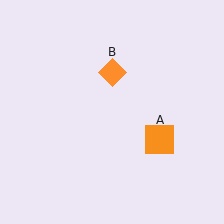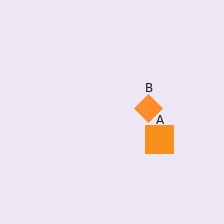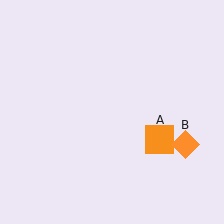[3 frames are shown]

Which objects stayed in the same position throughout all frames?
Orange square (object A) remained stationary.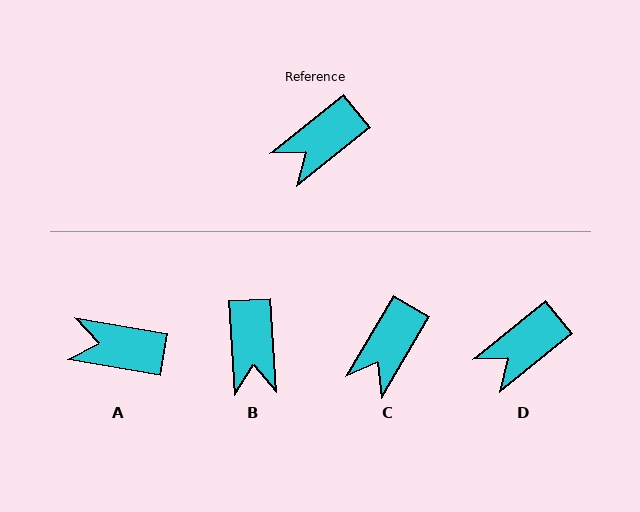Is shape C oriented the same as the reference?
No, it is off by about 20 degrees.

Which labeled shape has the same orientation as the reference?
D.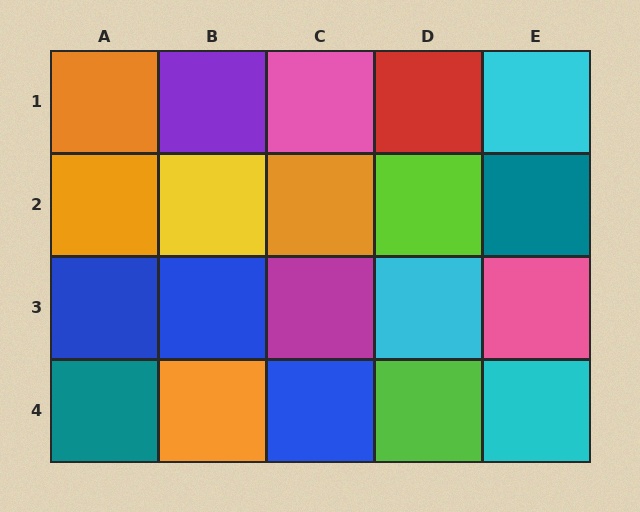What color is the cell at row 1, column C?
Pink.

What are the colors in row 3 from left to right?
Blue, blue, magenta, cyan, pink.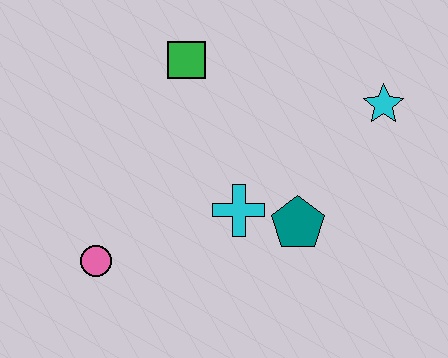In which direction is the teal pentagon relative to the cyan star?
The teal pentagon is below the cyan star.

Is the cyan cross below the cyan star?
Yes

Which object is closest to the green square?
The cyan cross is closest to the green square.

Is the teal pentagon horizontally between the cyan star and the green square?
Yes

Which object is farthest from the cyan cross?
The cyan star is farthest from the cyan cross.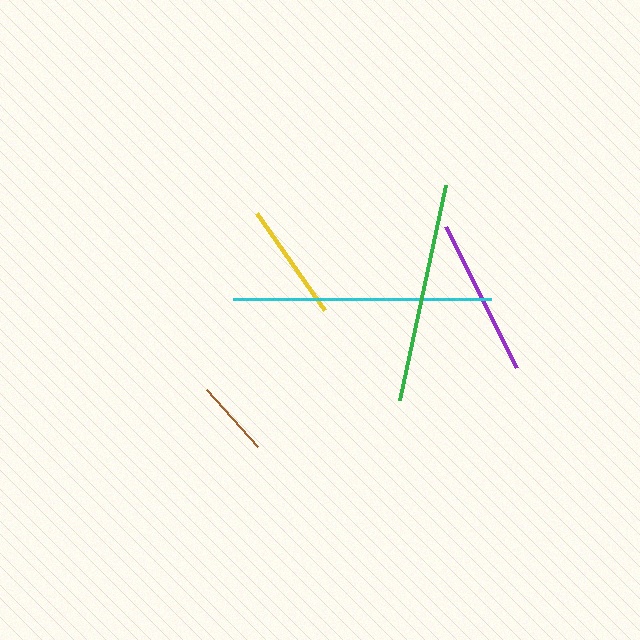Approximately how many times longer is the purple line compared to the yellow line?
The purple line is approximately 1.3 times the length of the yellow line.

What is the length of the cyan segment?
The cyan segment is approximately 258 pixels long.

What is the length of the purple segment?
The purple segment is approximately 159 pixels long.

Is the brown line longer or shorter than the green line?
The green line is longer than the brown line.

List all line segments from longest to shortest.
From longest to shortest: cyan, green, purple, yellow, brown.